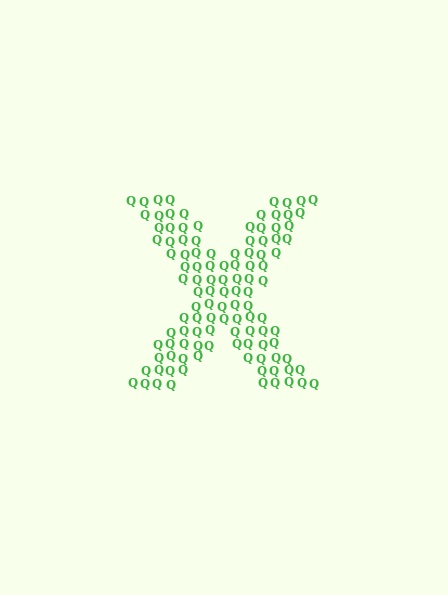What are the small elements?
The small elements are letter Q's.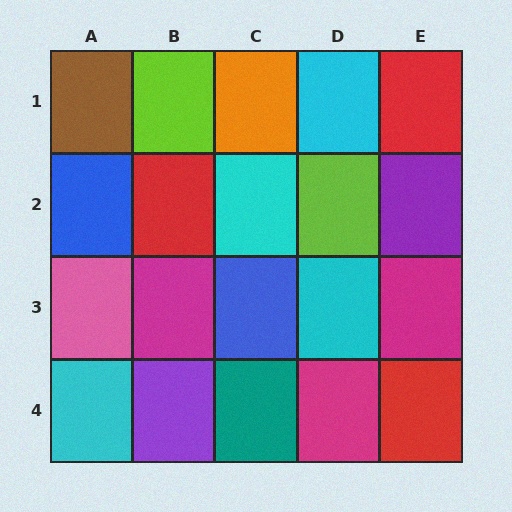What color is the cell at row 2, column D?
Lime.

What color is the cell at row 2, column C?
Cyan.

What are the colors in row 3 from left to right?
Pink, magenta, blue, cyan, magenta.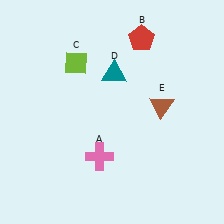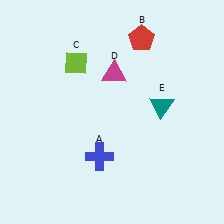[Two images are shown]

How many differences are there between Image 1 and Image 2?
There are 3 differences between the two images.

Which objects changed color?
A changed from pink to blue. D changed from teal to magenta. E changed from brown to teal.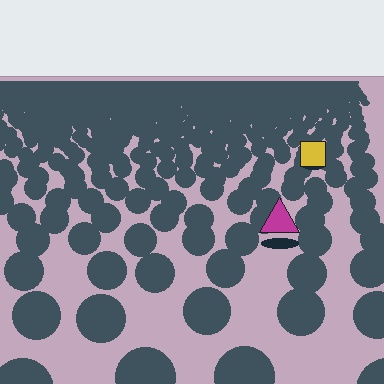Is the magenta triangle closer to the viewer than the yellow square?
Yes. The magenta triangle is closer — you can tell from the texture gradient: the ground texture is coarser near it.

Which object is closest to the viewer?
The magenta triangle is closest. The texture marks near it are larger and more spread out.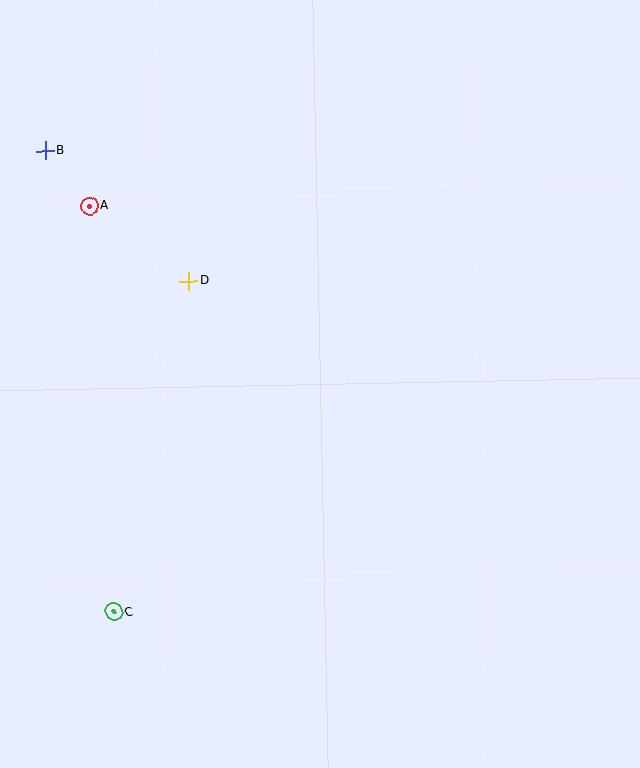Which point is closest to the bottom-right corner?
Point C is closest to the bottom-right corner.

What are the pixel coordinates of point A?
Point A is at (90, 206).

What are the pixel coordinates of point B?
Point B is at (46, 151).